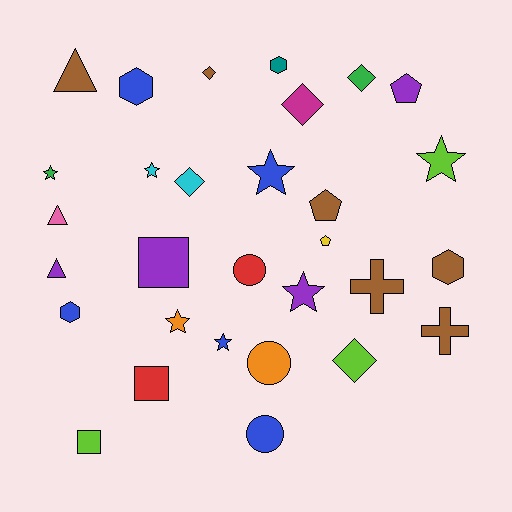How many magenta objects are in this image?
There is 1 magenta object.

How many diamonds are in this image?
There are 5 diamonds.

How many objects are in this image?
There are 30 objects.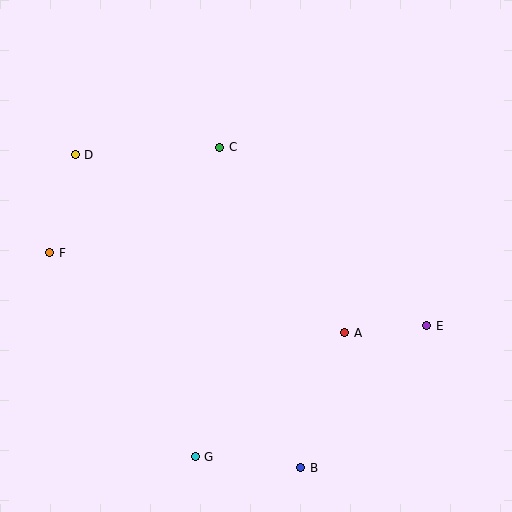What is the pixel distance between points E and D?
The distance between E and D is 391 pixels.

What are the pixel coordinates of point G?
Point G is at (195, 457).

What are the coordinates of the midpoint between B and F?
The midpoint between B and F is at (175, 360).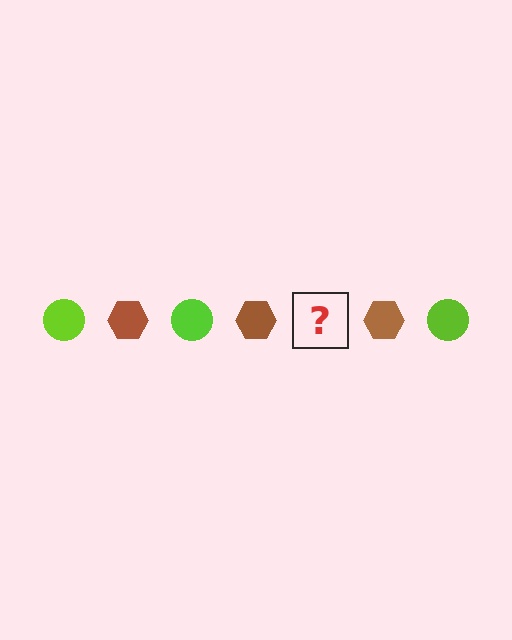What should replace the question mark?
The question mark should be replaced with a lime circle.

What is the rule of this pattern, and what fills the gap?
The rule is that the pattern alternates between lime circle and brown hexagon. The gap should be filled with a lime circle.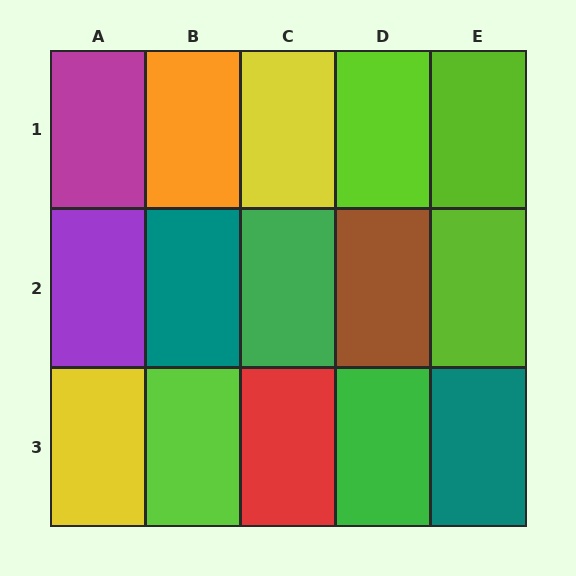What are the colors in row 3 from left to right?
Yellow, lime, red, green, teal.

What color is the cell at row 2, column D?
Brown.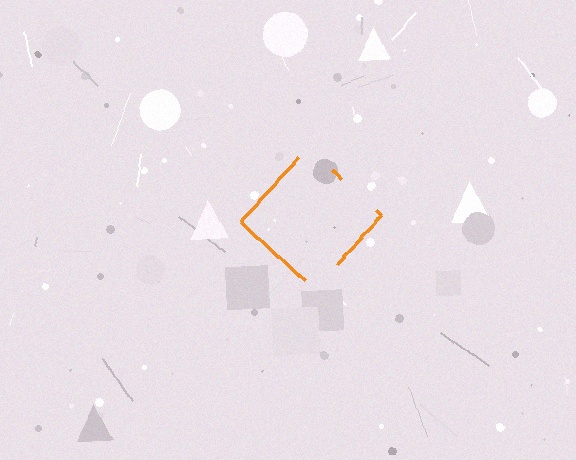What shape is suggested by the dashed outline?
The dashed outline suggests a diamond.